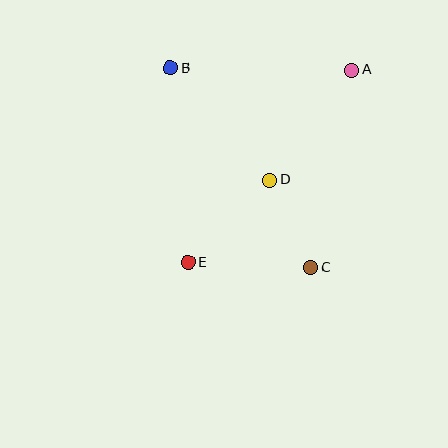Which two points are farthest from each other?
Points A and E are farthest from each other.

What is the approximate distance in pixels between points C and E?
The distance between C and E is approximately 123 pixels.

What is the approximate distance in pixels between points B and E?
The distance between B and E is approximately 195 pixels.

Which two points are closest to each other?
Points C and D are closest to each other.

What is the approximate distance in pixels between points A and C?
The distance between A and C is approximately 202 pixels.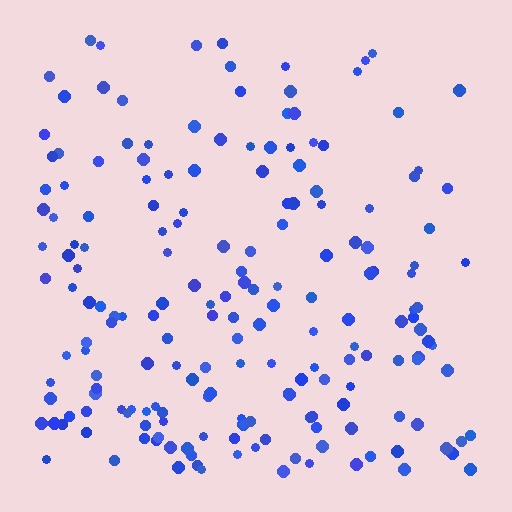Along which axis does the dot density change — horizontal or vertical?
Vertical.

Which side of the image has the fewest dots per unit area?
The top.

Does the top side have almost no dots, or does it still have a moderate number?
Still a moderate number, just noticeably fewer than the bottom.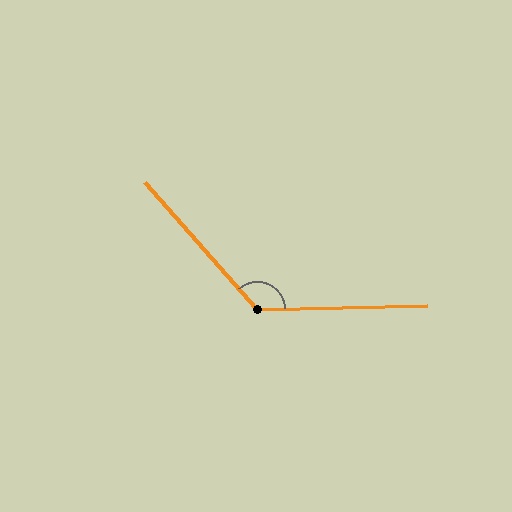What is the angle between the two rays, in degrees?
Approximately 130 degrees.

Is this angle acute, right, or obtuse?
It is obtuse.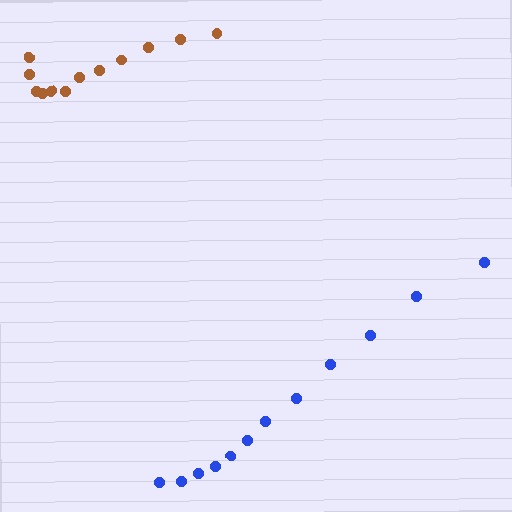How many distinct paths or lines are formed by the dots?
There are 2 distinct paths.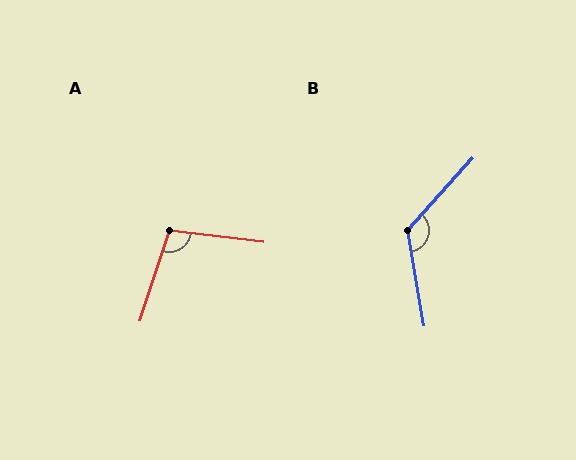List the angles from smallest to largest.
A (101°), B (128°).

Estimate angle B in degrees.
Approximately 128 degrees.